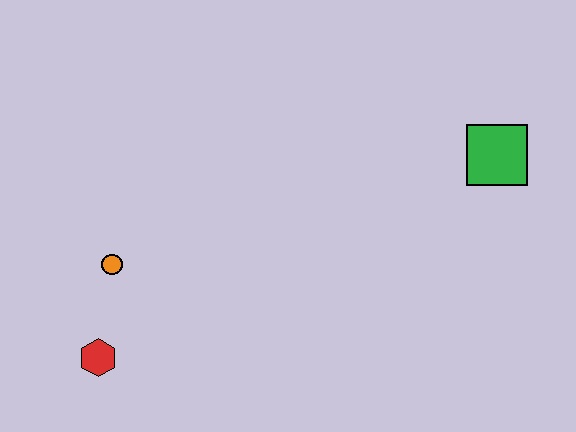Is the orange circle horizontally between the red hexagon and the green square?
Yes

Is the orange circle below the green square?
Yes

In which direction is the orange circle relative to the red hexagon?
The orange circle is above the red hexagon.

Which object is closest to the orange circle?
The red hexagon is closest to the orange circle.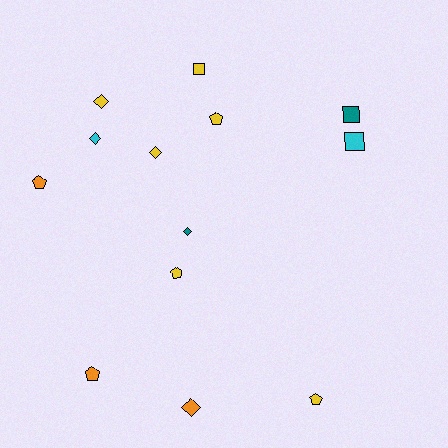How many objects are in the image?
There are 13 objects.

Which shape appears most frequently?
Pentagon, with 5 objects.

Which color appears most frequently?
Yellow, with 6 objects.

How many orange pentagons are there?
There are 2 orange pentagons.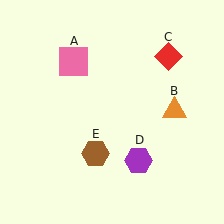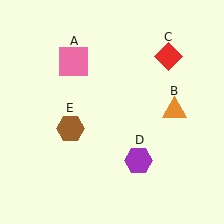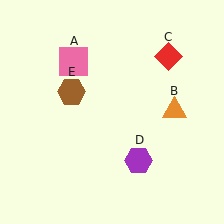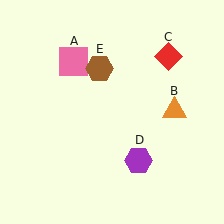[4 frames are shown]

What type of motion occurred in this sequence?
The brown hexagon (object E) rotated clockwise around the center of the scene.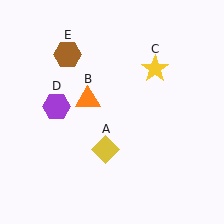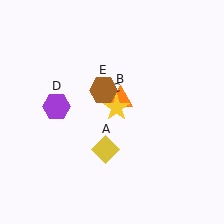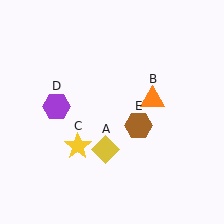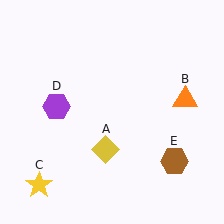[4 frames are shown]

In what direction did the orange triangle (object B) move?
The orange triangle (object B) moved right.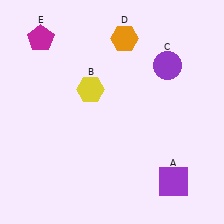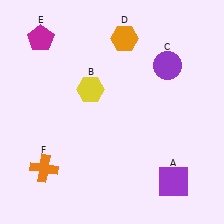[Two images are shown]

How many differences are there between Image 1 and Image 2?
There is 1 difference between the two images.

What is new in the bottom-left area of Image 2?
An orange cross (F) was added in the bottom-left area of Image 2.